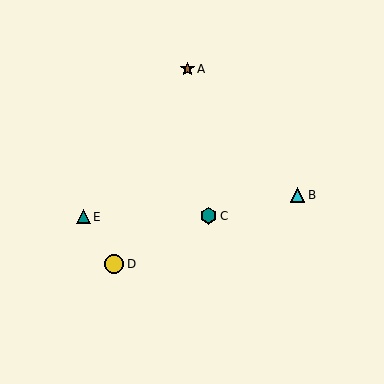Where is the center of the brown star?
The center of the brown star is at (188, 69).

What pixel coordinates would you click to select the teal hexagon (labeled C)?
Click at (209, 216) to select the teal hexagon C.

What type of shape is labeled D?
Shape D is a yellow circle.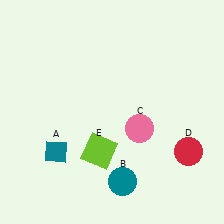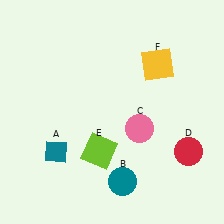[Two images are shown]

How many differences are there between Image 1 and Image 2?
There is 1 difference between the two images.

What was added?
A yellow square (F) was added in Image 2.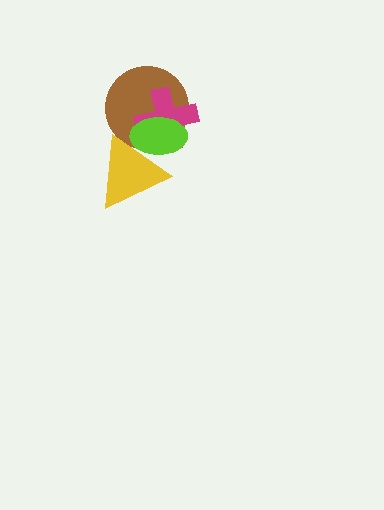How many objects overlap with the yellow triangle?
3 objects overlap with the yellow triangle.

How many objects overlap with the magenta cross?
3 objects overlap with the magenta cross.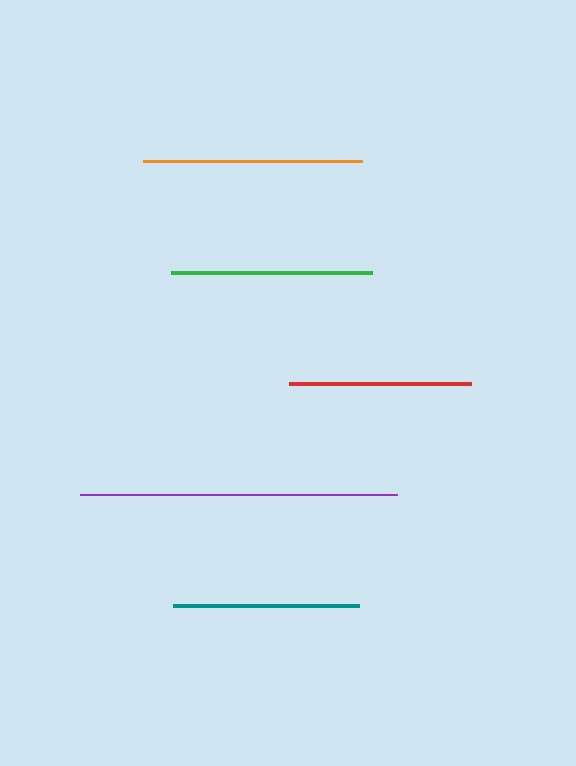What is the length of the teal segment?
The teal segment is approximately 186 pixels long.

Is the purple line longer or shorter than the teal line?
The purple line is longer than the teal line.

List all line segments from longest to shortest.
From longest to shortest: purple, orange, green, teal, red.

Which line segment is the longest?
The purple line is the longest at approximately 317 pixels.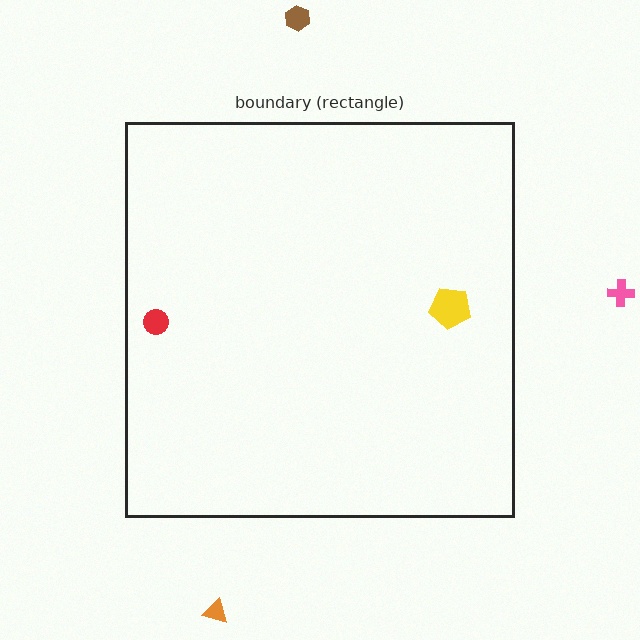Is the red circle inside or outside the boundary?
Inside.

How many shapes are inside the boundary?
2 inside, 3 outside.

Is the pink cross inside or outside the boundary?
Outside.